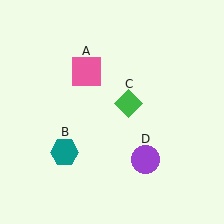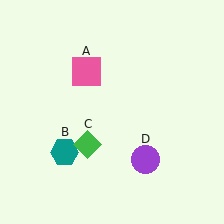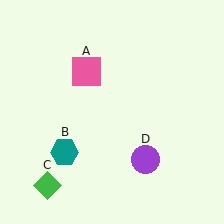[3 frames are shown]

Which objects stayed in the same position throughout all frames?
Pink square (object A) and teal hexagon (object B) and purple circle (object D) remained stationary.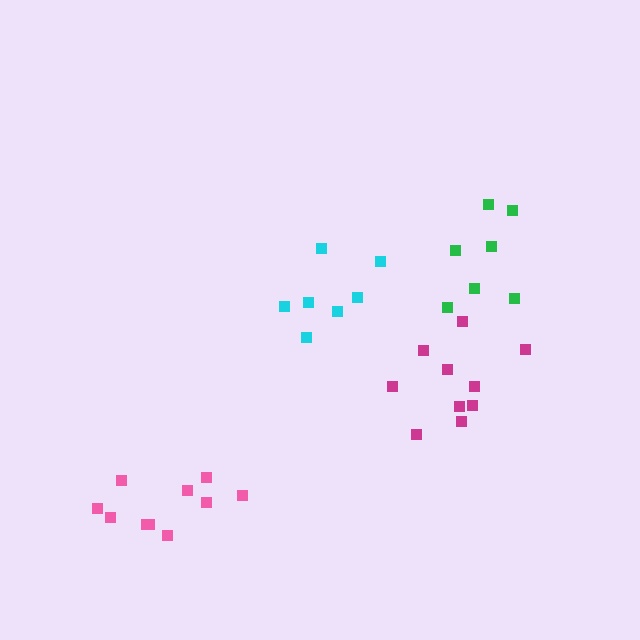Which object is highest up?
The green cluster is topmost.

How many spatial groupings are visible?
There are 4 spatial groupings.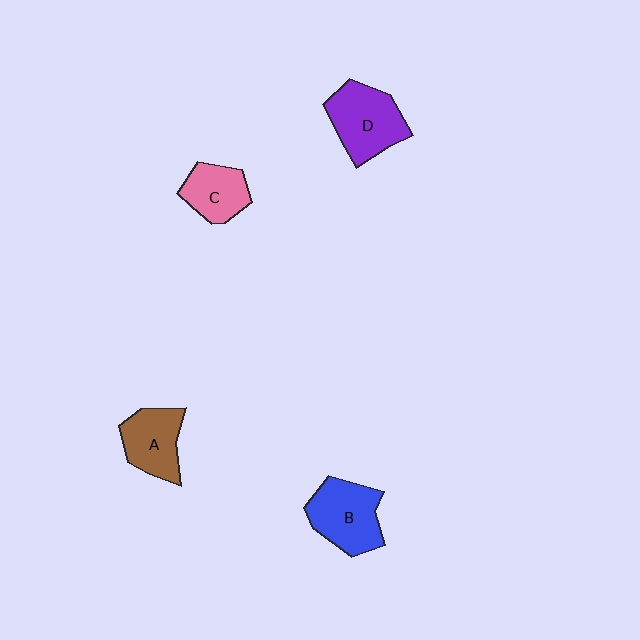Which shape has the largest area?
Shape D (purple).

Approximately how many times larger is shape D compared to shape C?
Approximately 1.5 times.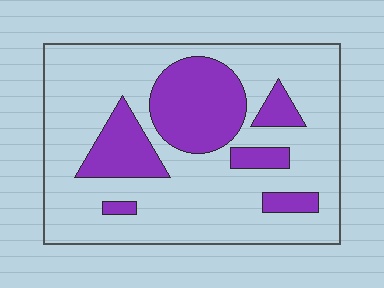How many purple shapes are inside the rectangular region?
6.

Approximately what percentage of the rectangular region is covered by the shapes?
Approximately 25%.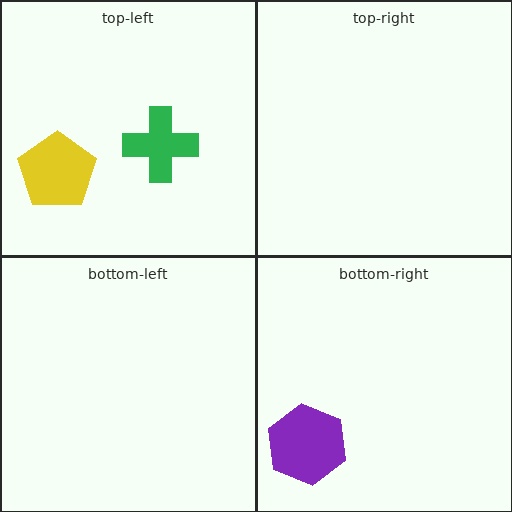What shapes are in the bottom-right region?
The purple hexagon.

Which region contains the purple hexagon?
The bottom-right region.